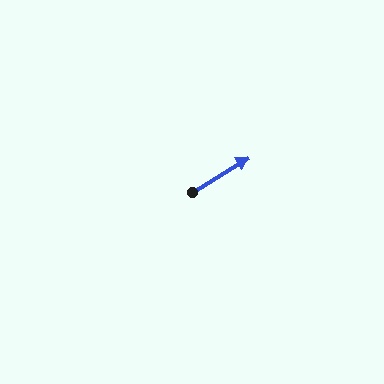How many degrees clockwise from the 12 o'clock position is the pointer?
Approximately 58 degrees.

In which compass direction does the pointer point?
Northeast.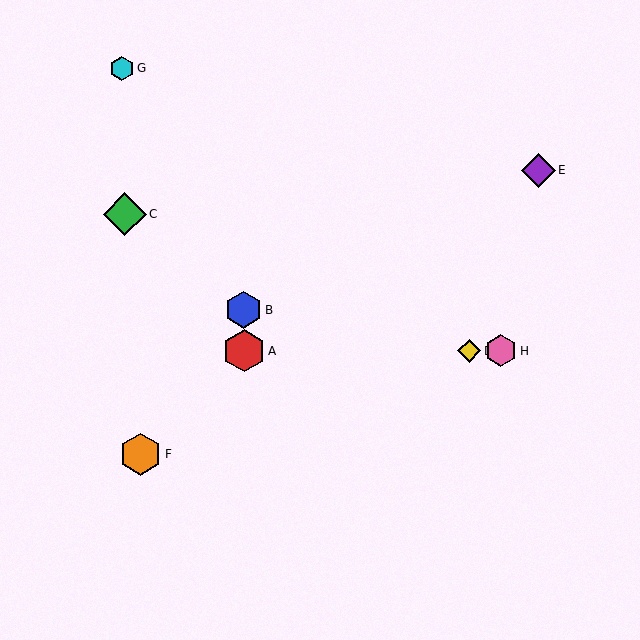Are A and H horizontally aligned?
Yes, both are at y≈351.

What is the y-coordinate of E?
Object E is at y≈170.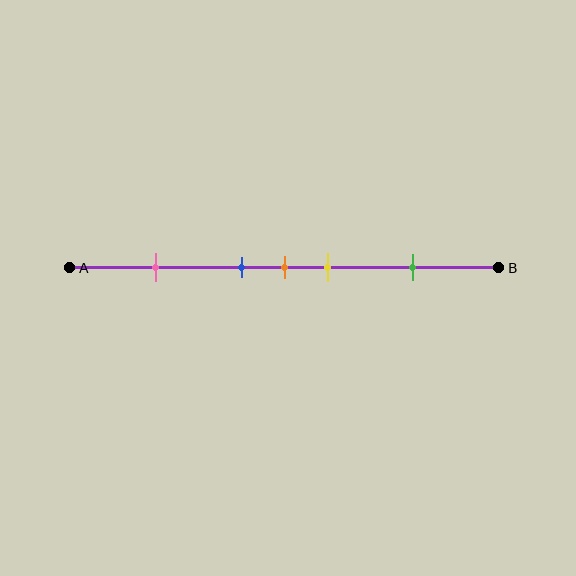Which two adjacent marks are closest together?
The blue and orange marks are the closest adjacent pair.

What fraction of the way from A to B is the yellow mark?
The yellow mark is approximately 60% (0.6) of the way from A to B.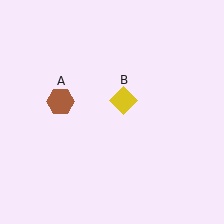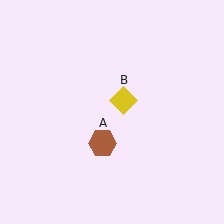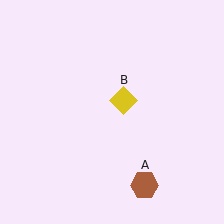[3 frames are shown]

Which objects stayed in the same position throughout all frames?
Yellow diamond (object B) remained stationary.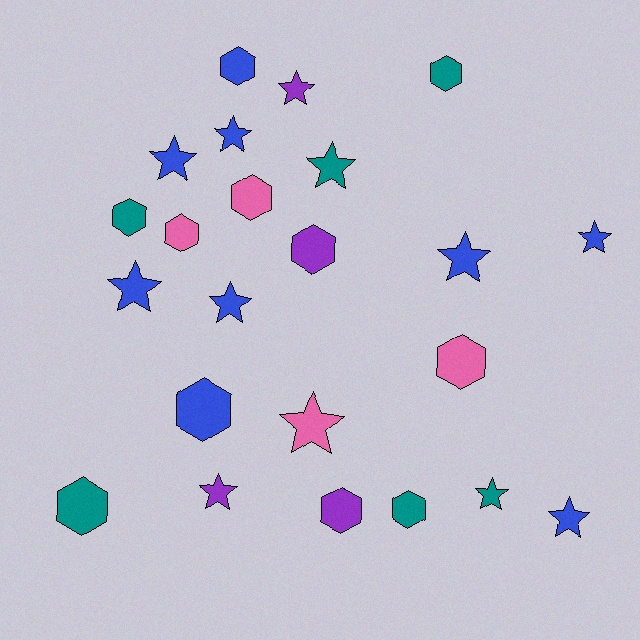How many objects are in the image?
There are 23 objects.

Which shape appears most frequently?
Star, with 12 objects.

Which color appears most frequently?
Blue, with 9 objects.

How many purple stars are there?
There are 2 purple stars.